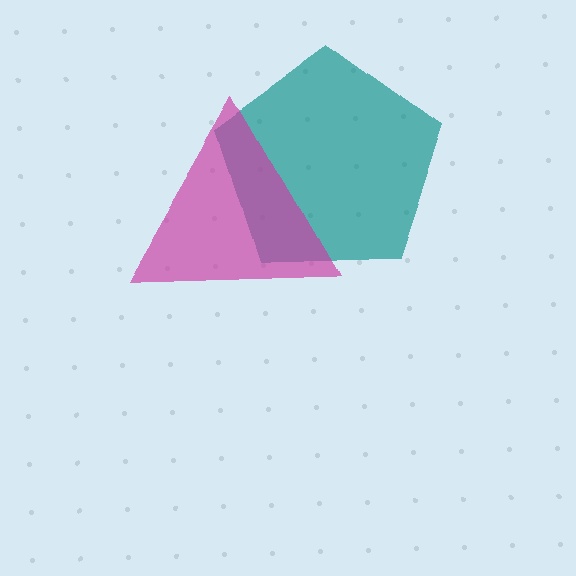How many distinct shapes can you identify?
There are 2 distinct shapes: a teal pentagon, a magenta triangle.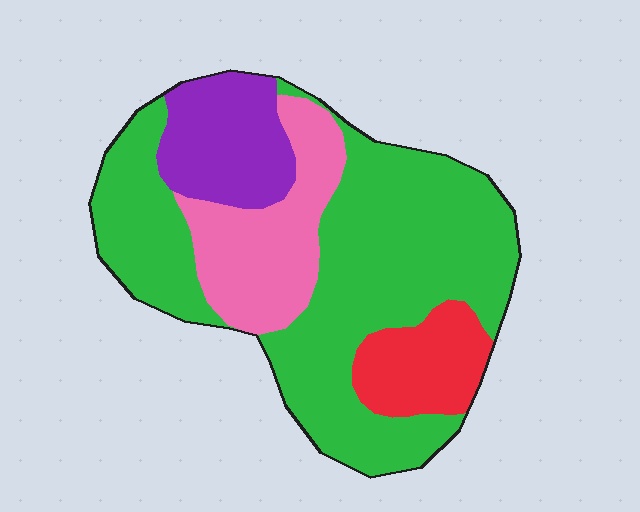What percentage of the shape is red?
Red takes up about one tenth (1/10) of the shape.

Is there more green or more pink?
Green.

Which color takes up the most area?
Green, at roughly 55%.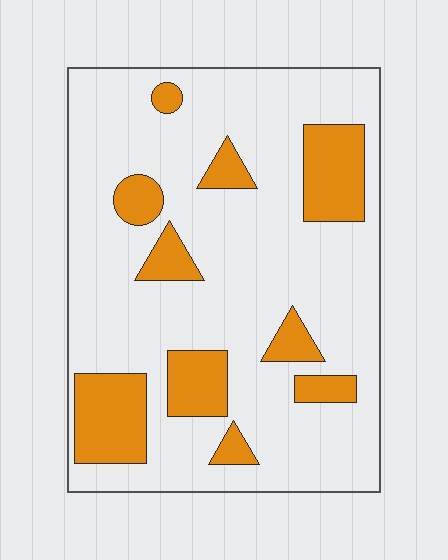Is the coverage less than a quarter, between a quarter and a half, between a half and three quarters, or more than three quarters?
Less than a quarter.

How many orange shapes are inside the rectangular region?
10.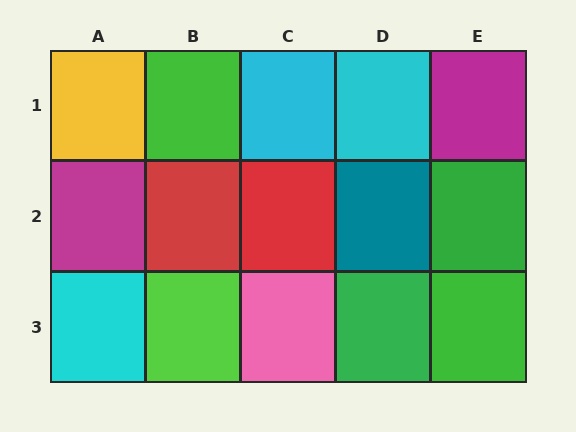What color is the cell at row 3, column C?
Pink.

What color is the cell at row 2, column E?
Green.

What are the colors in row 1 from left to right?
Yellow, green, cyan, cyan, magenta.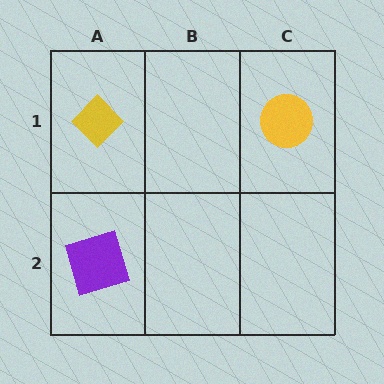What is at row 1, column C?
A yellow circle.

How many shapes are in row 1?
2 shapes.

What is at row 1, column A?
A yellow diamond.